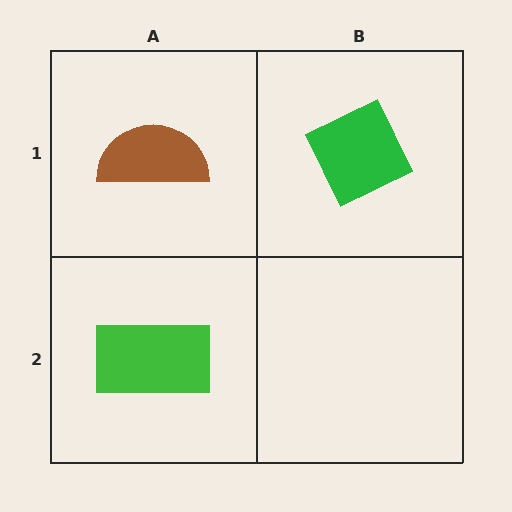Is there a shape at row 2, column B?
No, that cell is empty.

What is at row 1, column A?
A brown semicircle.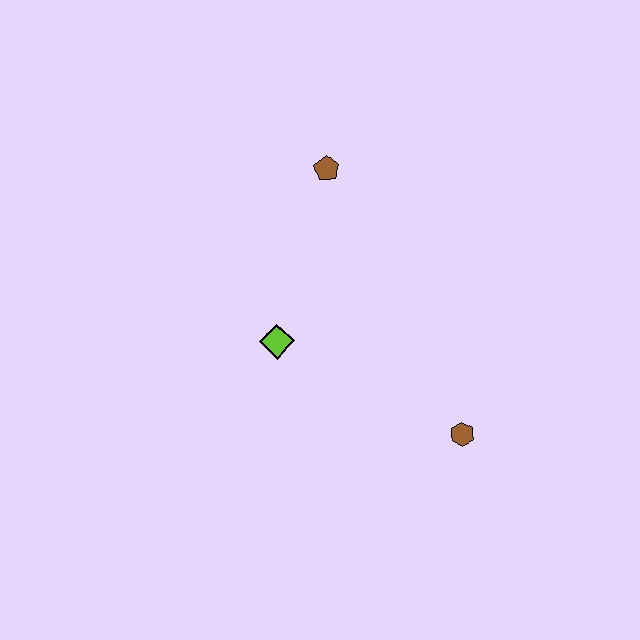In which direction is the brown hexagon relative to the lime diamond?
The brown hexagon is to the right of the lime diamond.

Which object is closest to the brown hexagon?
The lime diamond is closest to the brown hexagon.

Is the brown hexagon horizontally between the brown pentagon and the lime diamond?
No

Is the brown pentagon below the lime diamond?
No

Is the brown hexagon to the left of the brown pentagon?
No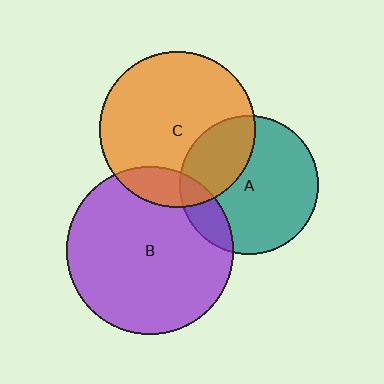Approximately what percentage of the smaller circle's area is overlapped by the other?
Approximately 15%.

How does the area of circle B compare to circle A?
Approximately 1.4 times.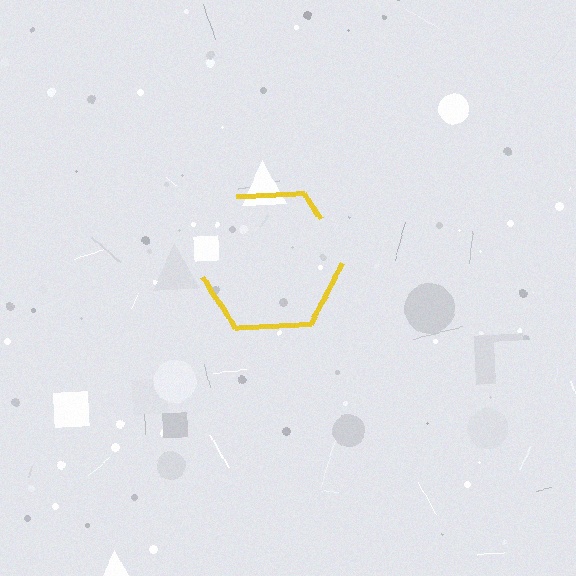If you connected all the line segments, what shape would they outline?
They would outline a hexagon.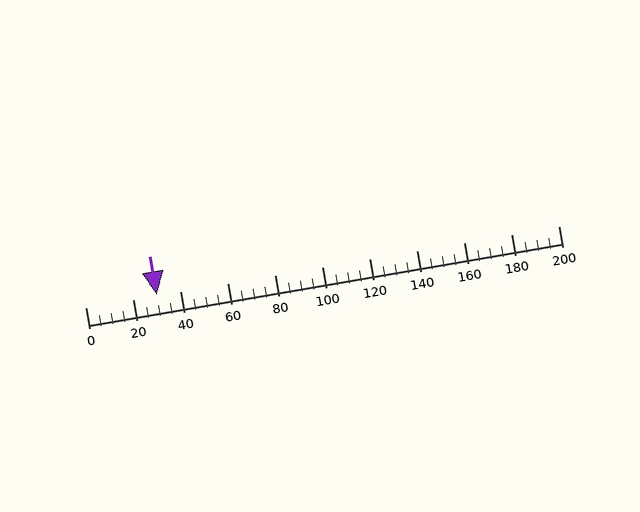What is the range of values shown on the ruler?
The ruler shows values from 0 to 200.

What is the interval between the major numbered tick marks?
The major tick marks are spaced 20 units apart.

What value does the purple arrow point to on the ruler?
The purple arrow points to approximately 30.